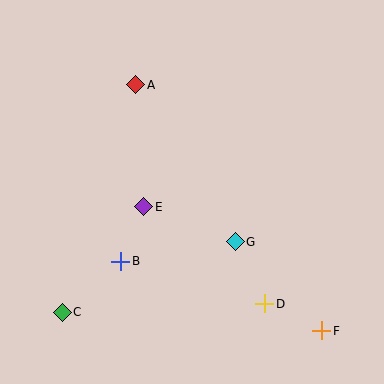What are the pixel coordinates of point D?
Point D is at (265, 304).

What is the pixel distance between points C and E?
The distance between C and E is 133 pixels.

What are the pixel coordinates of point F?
Point F is at (322, 331).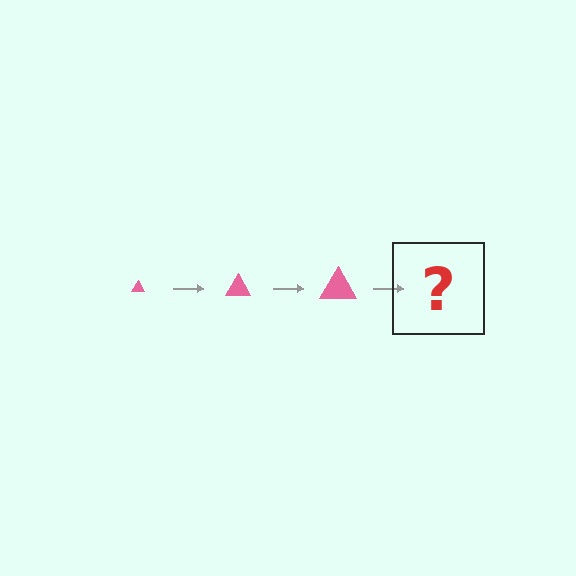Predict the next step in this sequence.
The next step is a pink triangle, larger than the previous one.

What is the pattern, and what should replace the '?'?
The pattern is that the triangle gets progressively larger each step. The '?' should be a pink triangle, larger than the previous one.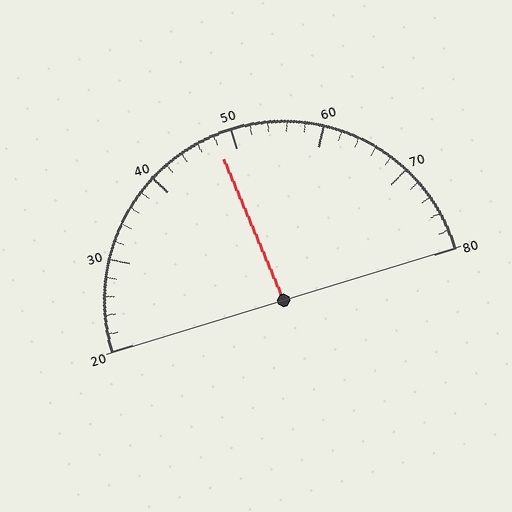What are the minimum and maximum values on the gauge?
The gauge ranges from 20 to 80.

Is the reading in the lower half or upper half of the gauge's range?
The reading is in the lower half of the range (20 to 80).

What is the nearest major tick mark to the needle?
The nearest major tick mark is 50.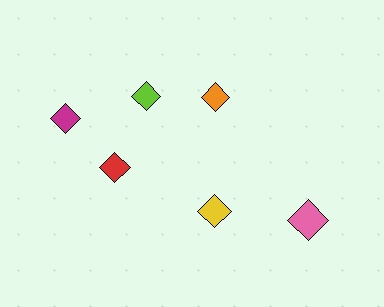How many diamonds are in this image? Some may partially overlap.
There are 6 diamonds.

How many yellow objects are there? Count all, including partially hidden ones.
There is 1 yellow object.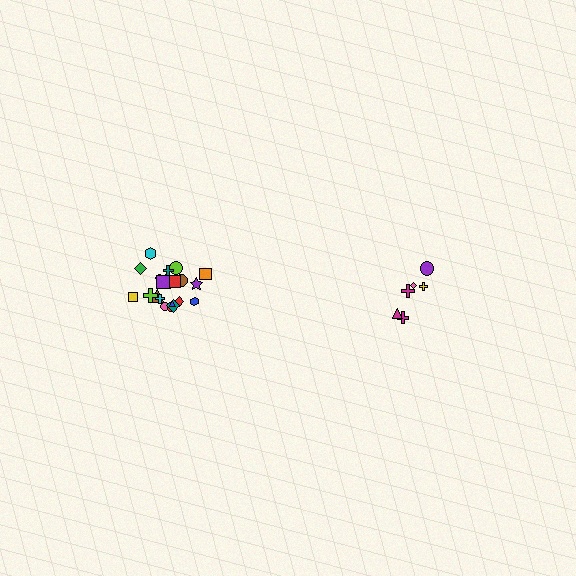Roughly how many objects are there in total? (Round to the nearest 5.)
Roughly 30 objects in total.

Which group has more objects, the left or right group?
The left group.